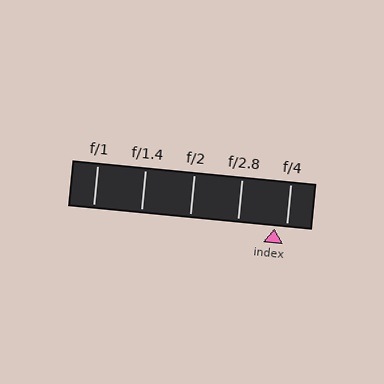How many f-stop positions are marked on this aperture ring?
There are 5 f-stop positions marked.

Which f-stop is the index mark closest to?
The index mark is closest to f/4.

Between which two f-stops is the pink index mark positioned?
The index mark is between f/2.8 and f/4.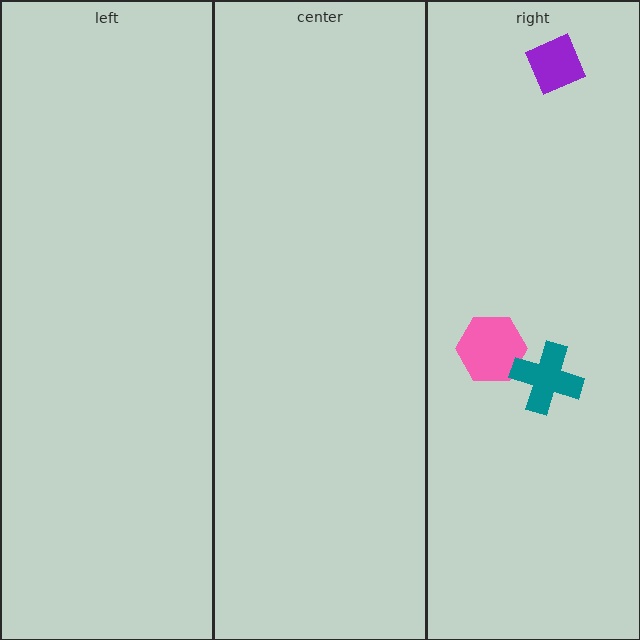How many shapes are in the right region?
3.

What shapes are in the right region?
The pink hexagon, the purple square, the teal cross.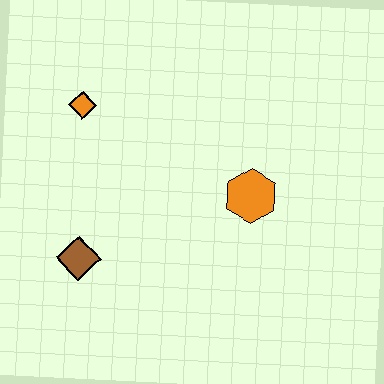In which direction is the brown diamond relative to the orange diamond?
The brown diamond is below the orange diamond.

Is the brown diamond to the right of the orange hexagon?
No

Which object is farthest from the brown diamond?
The orange hexagon is farthest from the brown diamond.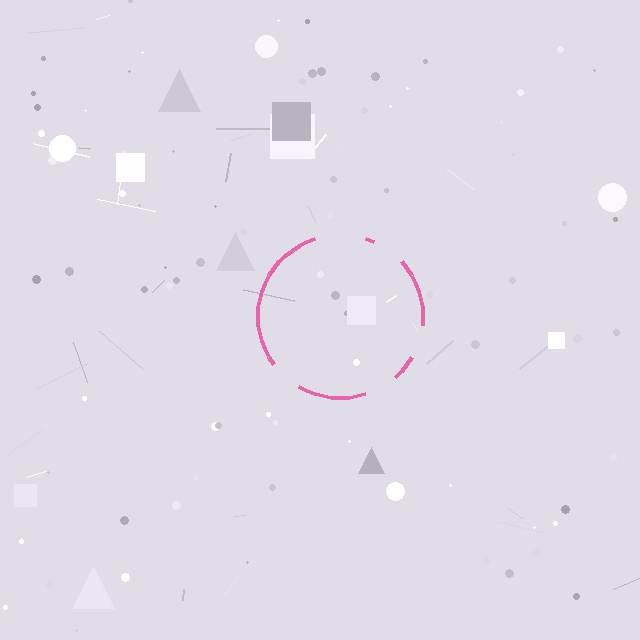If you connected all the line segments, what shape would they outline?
They would outline a circle.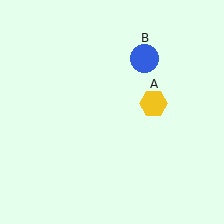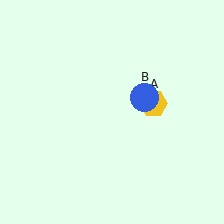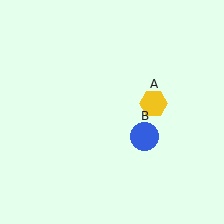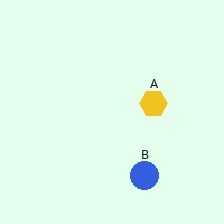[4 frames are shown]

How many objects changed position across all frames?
1 object changed position: blue circle (object B).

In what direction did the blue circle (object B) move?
The blue circle (object B) moved down.